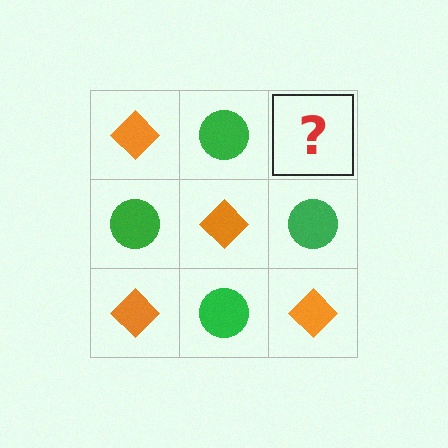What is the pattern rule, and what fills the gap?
The rule is that it alternates orange diamond and green circle in a checkerboard pattern. The gap should be filled with an orange diamond.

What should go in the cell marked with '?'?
The missing cell should contain an orange diamond.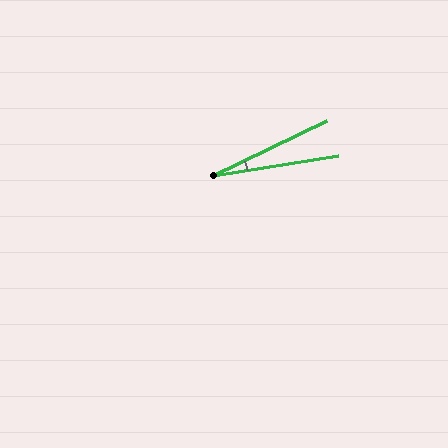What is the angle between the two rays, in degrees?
Approximately 17 degrees.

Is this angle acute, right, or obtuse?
It is acute.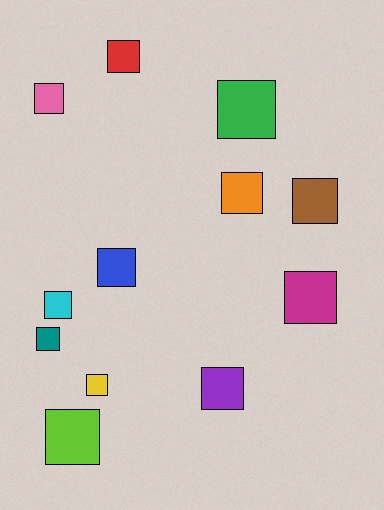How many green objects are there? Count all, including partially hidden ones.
There is 1 green object.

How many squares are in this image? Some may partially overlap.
There are 12 squares.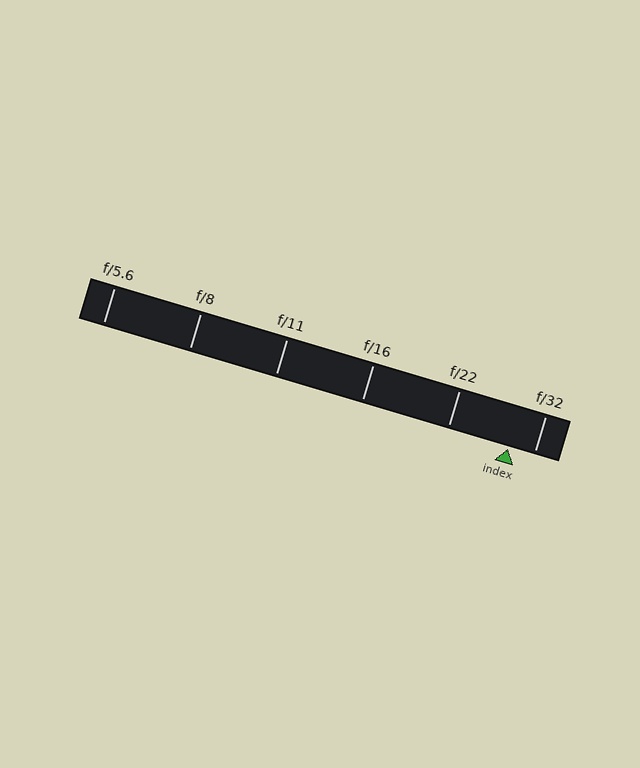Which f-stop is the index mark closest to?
The index mark is closest to f/32.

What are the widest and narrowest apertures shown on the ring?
The widest aperture shown is f/5.6 and the narrowest is f/32.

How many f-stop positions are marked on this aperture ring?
There are 6 f-stop positions marked.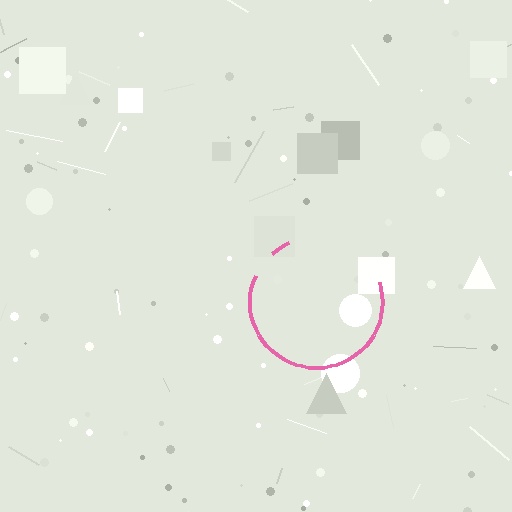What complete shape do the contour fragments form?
The contour fragments form a circle.